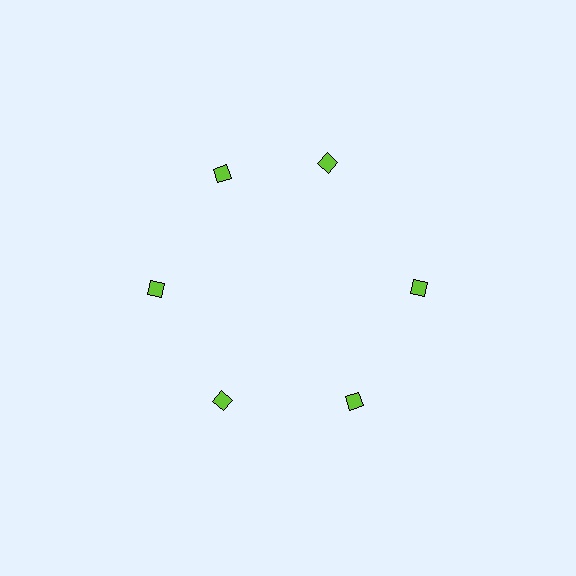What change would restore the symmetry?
The symmetry would be restored by rotating it back into even spacing with its neighbors so that all 6 diamonds sit at equal angles and equal distance from the center.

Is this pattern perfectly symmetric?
No. The 6 lime diamonds are arranged in a ring, but one element near the 1 o'clock position is rotated out of alignment along the ring, breaking the 6-fold rotational symmetry.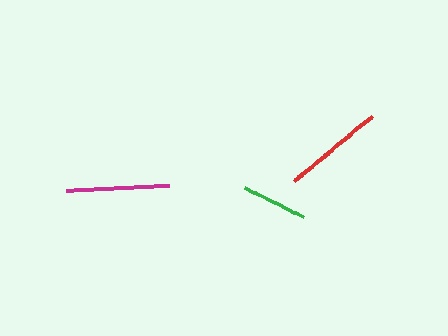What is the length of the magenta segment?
The magenta segment is approximately 104 pixels long.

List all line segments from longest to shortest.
From longest to shortest: magenta, red, green.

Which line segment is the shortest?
The green line is the shortest at approximately 65 pixels.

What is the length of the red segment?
The red segment is approximately 102 pixels long.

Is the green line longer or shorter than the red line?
The red line is longer than the green line.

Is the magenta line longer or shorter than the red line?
The magenta line is longer than the red line.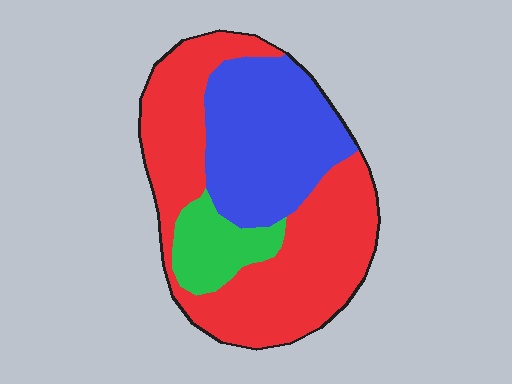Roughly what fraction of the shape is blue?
Blue takes up about one third (1/3) of the shape.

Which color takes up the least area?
Green, at roughly 10%.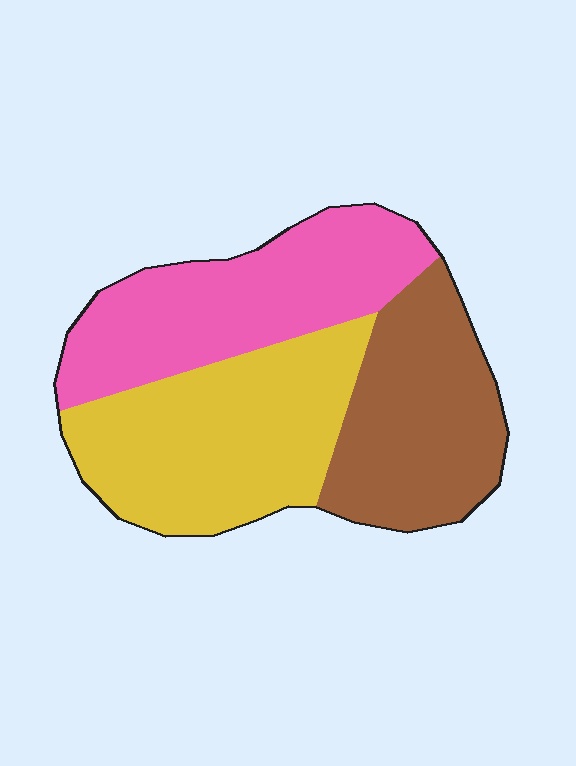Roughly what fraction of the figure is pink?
Pink covers about 35% of the figure.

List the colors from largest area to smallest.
From largest to smallest: yellow, pink, brown.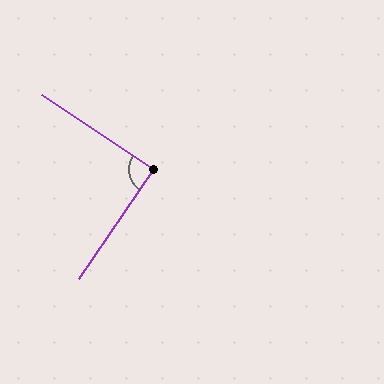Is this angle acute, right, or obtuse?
It is approximately a right angle.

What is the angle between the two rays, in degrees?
Approximately 89 degrees.